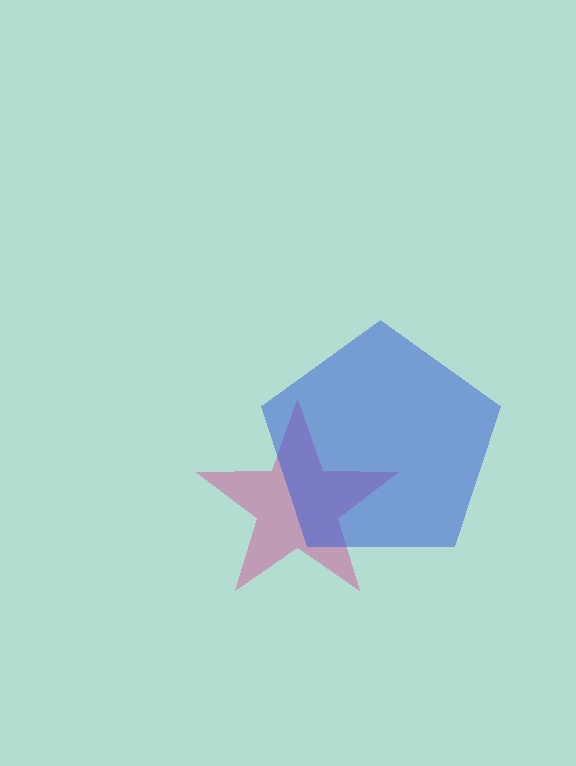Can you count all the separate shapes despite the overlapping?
Yes, there are 2 separate shapes.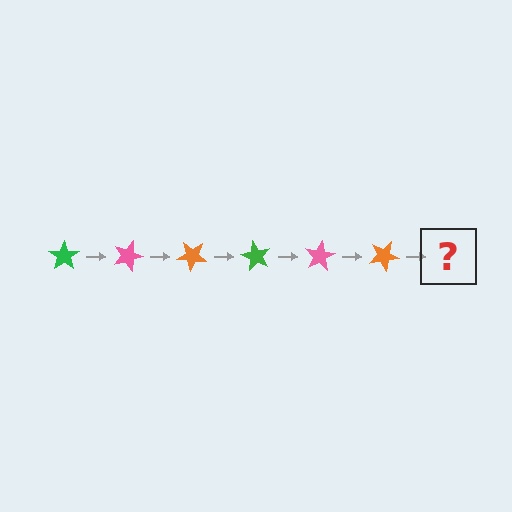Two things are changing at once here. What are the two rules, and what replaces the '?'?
The two rules are that it rotates 20 degrees each step and the color cycles through green, pink, and orange. The '?' should be a green star, rotated 120 degrees from the start.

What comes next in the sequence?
The next element should be a green star, rotated 120 degrees from the start.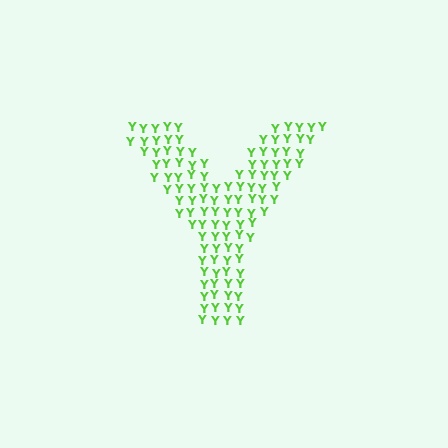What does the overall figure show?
The overall figure shows the letter Y.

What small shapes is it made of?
It is made of small letter Y's.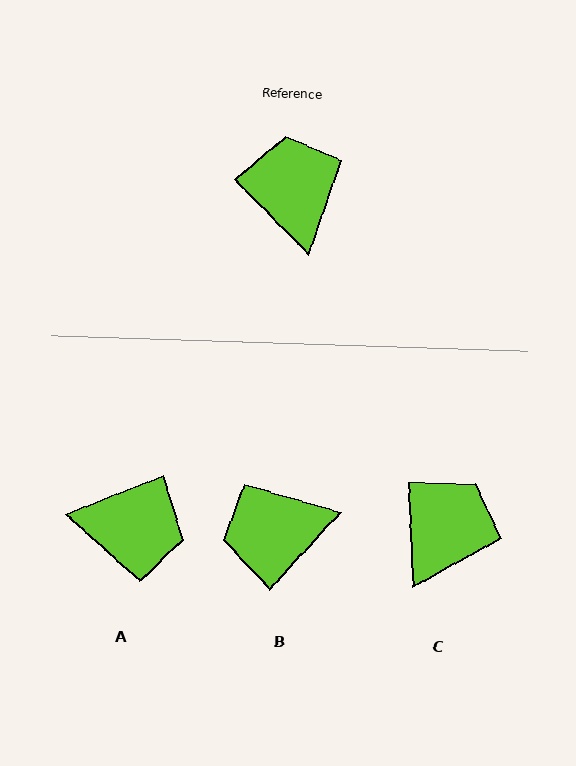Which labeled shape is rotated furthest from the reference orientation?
A, about 113 degrees away.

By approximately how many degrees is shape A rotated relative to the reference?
Approximately 113 degrees clockwise.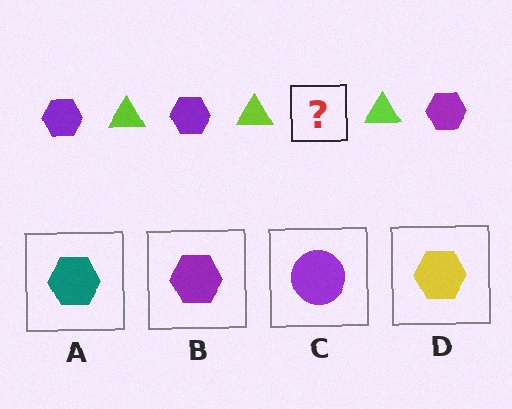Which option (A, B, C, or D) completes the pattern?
B.